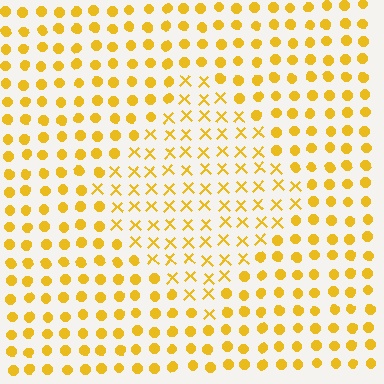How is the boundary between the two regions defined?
The boundary is defined by a change in element shape: X marks inside vs. circles outside. All elements share the same color and spacing.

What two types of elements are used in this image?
The image uses X marks inside the diamond region and circles outside it.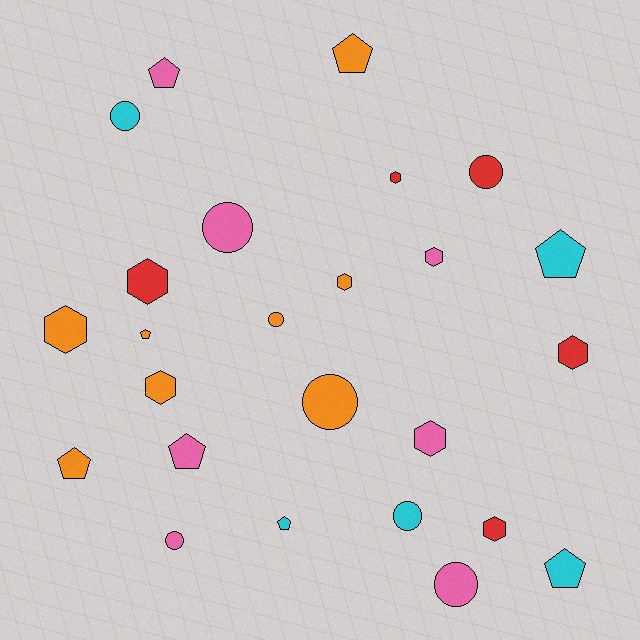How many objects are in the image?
There are 25 objects.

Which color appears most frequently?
Orange, with 8 objects.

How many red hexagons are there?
There are 4 red hexagons.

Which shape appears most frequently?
Hexagon, with 9 objects.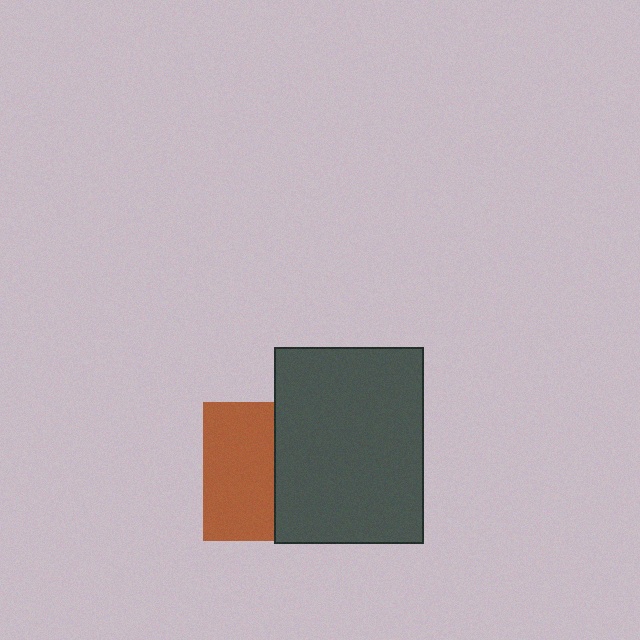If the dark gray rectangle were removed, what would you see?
You would see the complete brown square.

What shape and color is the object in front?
The object in front is a dark gray rectangle.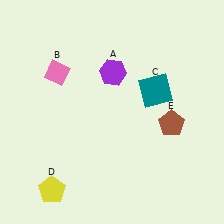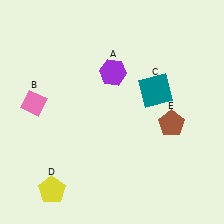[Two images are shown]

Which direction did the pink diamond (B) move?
The pink diamond (B) moved down.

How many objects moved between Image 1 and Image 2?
1 object moved between the two images.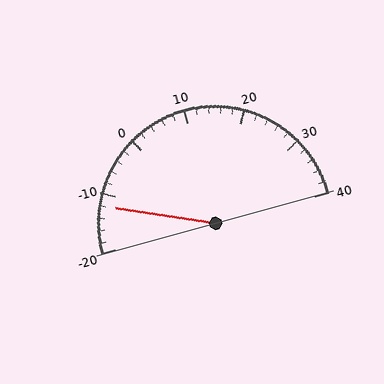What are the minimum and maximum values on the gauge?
The gauge ranges from -20 to 40.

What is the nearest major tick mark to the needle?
The nearest major tick mark is -10.